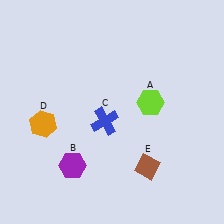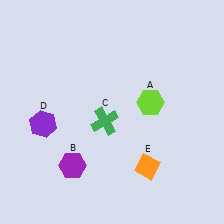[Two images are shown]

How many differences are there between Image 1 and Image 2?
There are 3 differences between the two images.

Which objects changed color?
C changed from blue to green. D changed from orange to purple. E changed from brown to orange.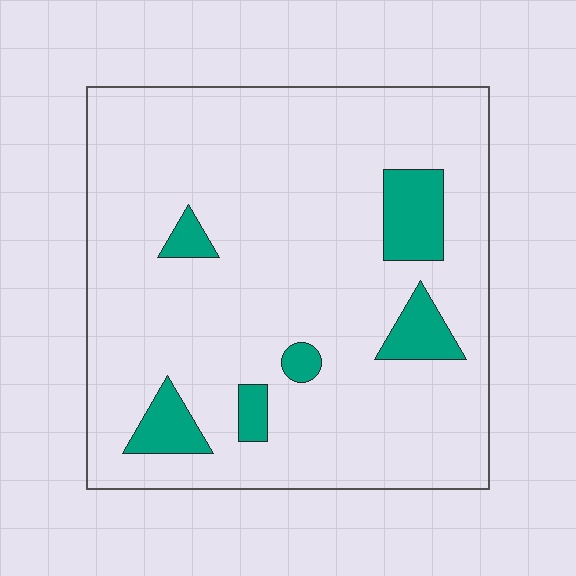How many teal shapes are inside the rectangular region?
6.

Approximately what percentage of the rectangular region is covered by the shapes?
Approximately 10%.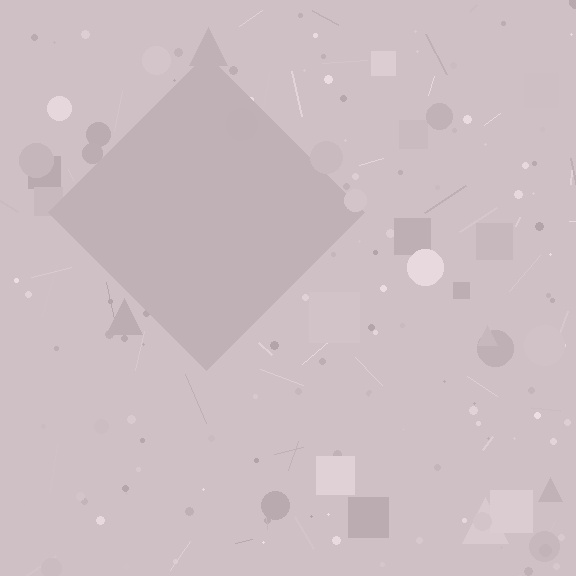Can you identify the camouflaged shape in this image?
The camouflaged shape is a diamond.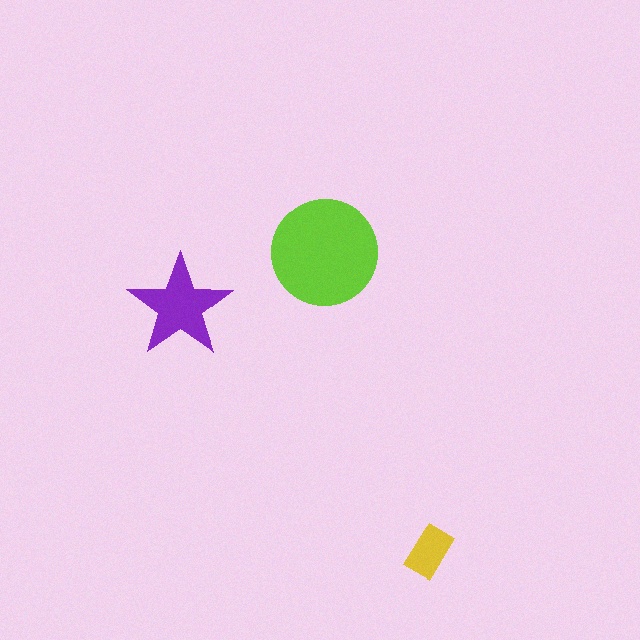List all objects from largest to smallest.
The lime circle, the purple star, the yellow rectangle.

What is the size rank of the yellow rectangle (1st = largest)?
3rd.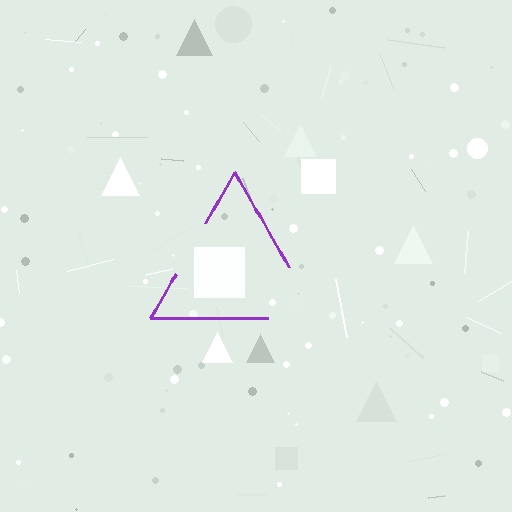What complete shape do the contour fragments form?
The contour fragments form a triangle.